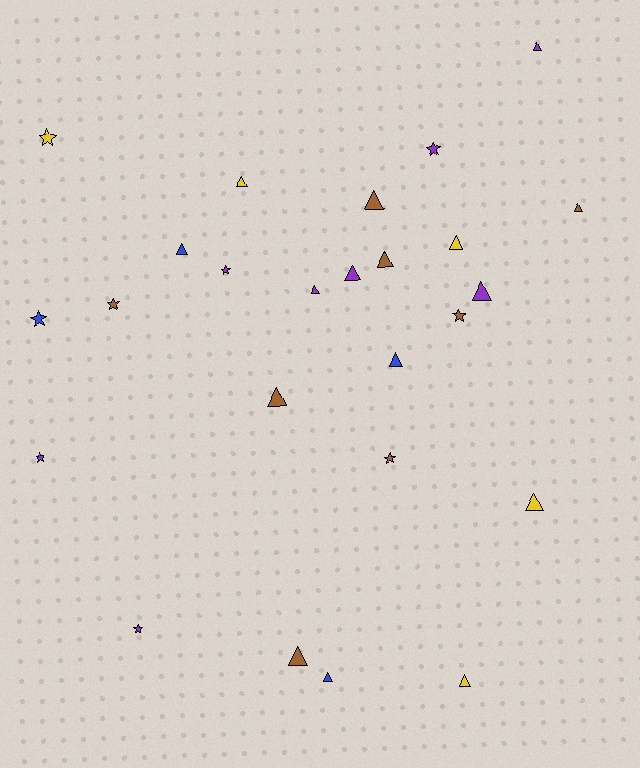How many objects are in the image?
There are 25 objects.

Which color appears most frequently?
Brown, with 8 objects.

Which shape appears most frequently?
Triangle, with 16 objects.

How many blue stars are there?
There is 1 blue star.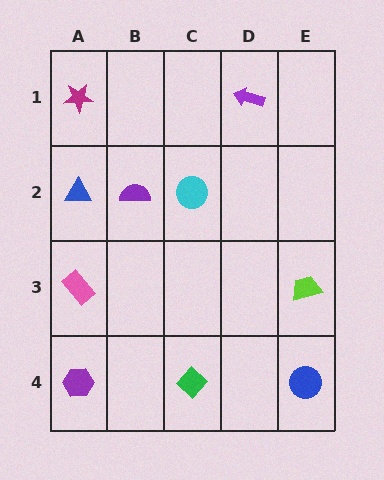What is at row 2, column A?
A blue triangle.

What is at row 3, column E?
A lime trapezoid.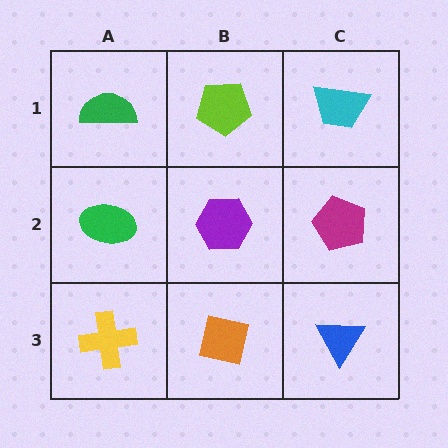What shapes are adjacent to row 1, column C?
A magenta pentagon (row 2, column C), a lime pentagon (row 1, column B).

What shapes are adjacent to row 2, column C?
A cyan trapezoid (row 1, column C), a blue triangle (row 3, column C), a purple hexagon (row 2, column B).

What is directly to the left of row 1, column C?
A lime pentagon.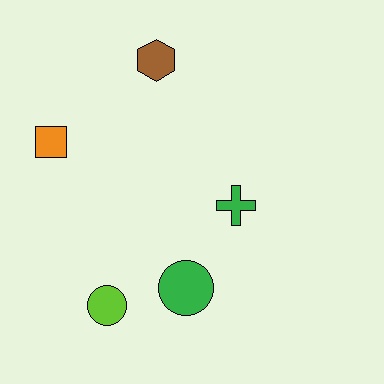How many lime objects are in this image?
There is 1 lime object.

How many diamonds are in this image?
There are no diamonds.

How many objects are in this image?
There are 5 objects.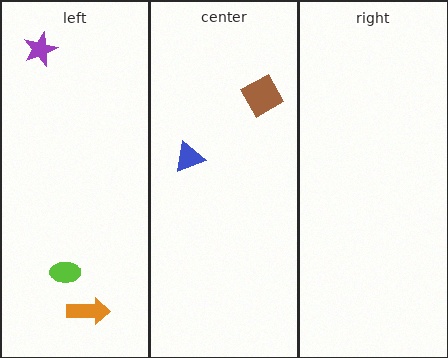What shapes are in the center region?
The blue triangle, the brown square.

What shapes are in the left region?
The purple star, the orange arrow, the lime ellipse.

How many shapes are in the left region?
3.